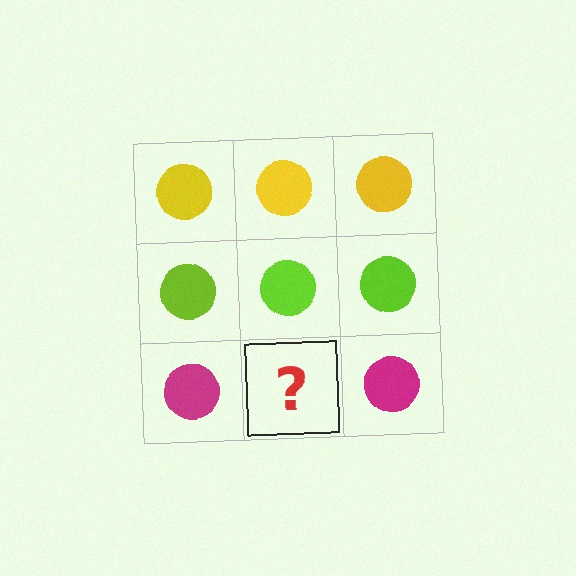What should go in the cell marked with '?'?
The missing cell should contain a magenta circle.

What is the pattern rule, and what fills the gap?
The rule is that each row has a consistent color. The gap should be filled with a magenta circle.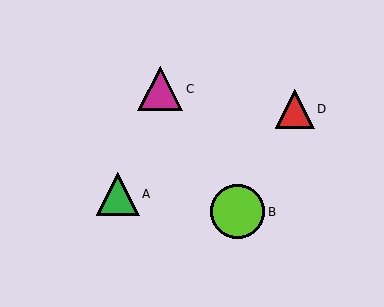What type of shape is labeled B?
Shape B is a lime circle.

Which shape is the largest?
The lime circle (labeled B) is the largest.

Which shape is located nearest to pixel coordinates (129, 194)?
The green triangle (labeled A) at (118, 194) is nearest to that location.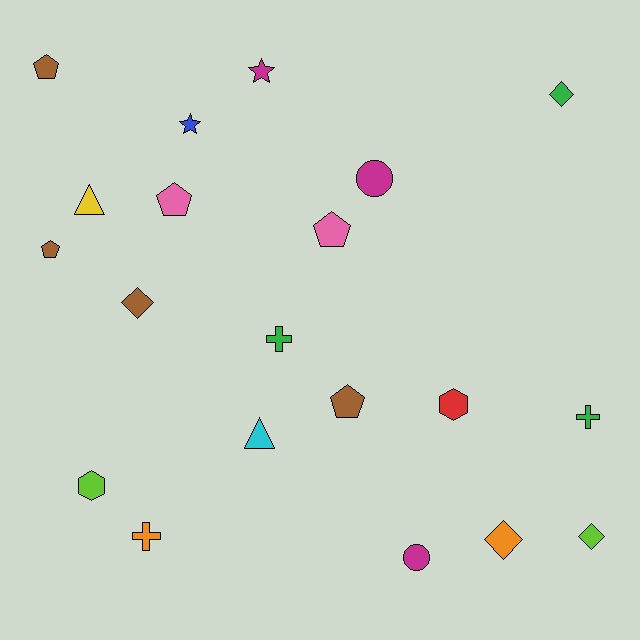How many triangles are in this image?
There are 2 triangles.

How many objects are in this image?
There are 20 objects.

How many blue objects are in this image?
There is 1 blue object.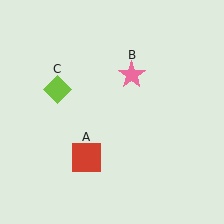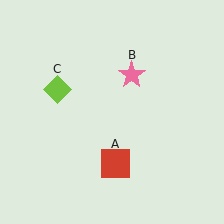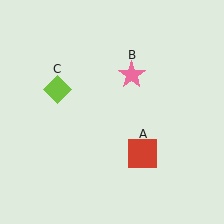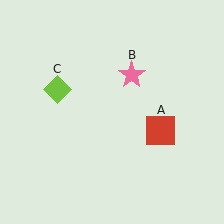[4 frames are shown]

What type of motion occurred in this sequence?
The red square (object A) rotated counterclockwise around the center of the scene.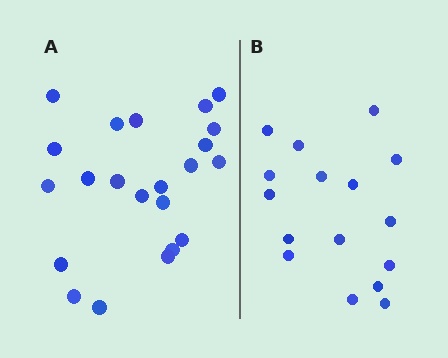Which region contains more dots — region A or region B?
Region A (the left region) has more dots.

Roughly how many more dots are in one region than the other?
Region A has about 6 more dots than region B.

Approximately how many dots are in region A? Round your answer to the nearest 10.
About 20 dots. (The exact count is 22, which rounds to 20.)